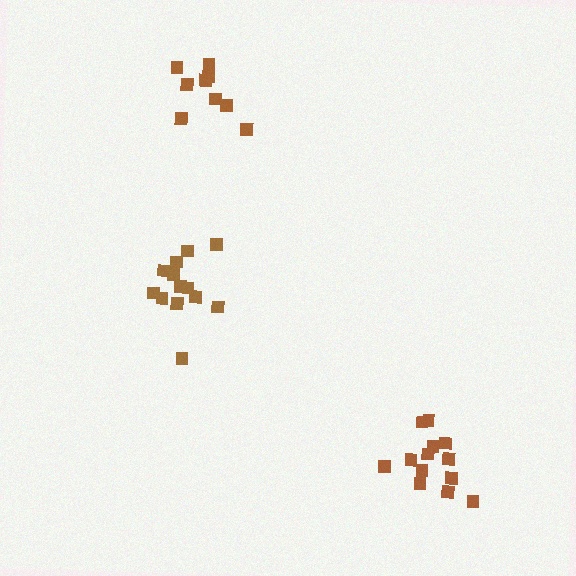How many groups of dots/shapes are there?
There are 3 groups.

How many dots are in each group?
Group 1: 13 dots, Group 2: 9 dots, Group 3: 13 dots (35 total).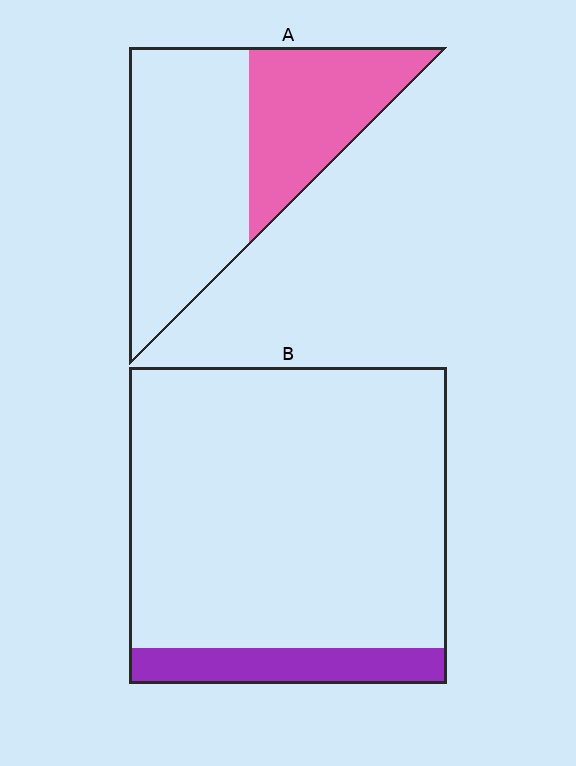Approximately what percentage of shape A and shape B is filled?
A is approximately 40% and B is approximately 10%.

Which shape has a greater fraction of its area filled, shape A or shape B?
Shape A.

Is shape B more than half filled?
No.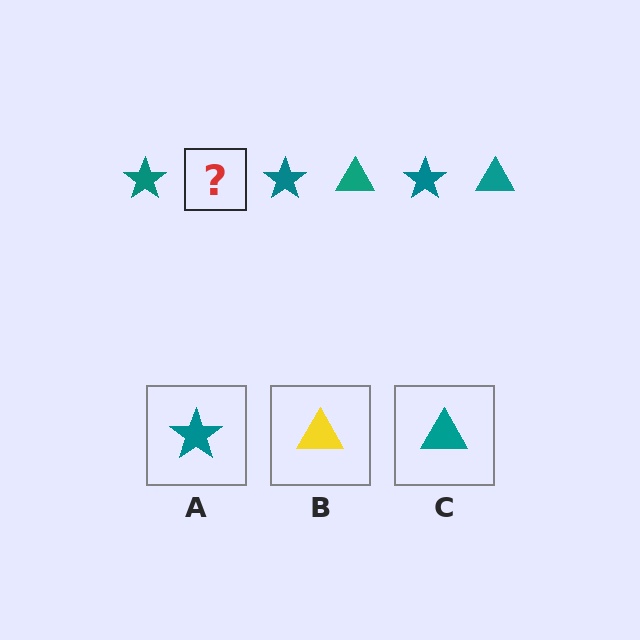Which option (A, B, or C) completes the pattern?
C.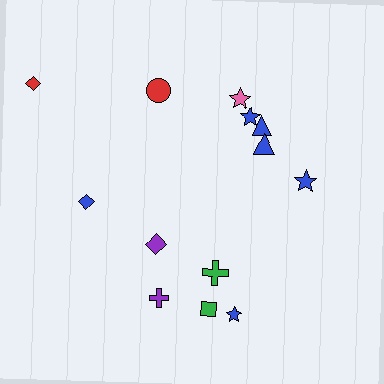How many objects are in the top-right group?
There are 5 objects.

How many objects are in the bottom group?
There are 5 objects.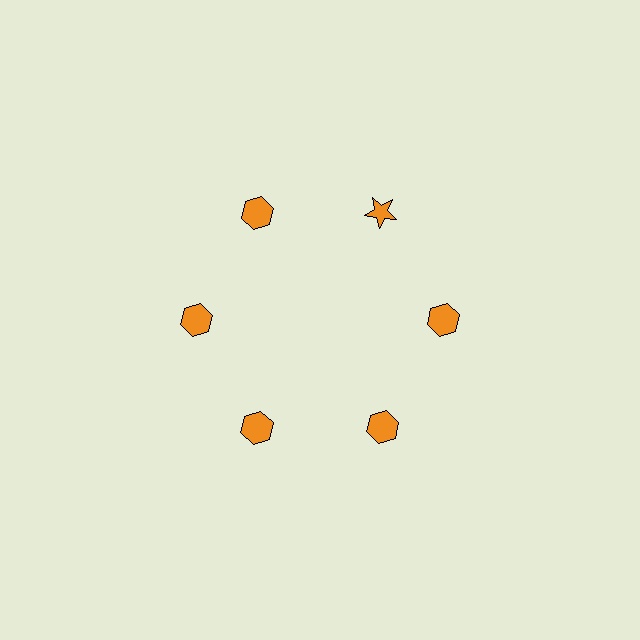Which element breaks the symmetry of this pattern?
The orange star at roughly the 1 o'clock position breaks the symmetry. All other shapes are orange hexagons.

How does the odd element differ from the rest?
It has a different shape: star instead of hexagon.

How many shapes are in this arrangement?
There are 6 shapes arranged in a ring pattern.